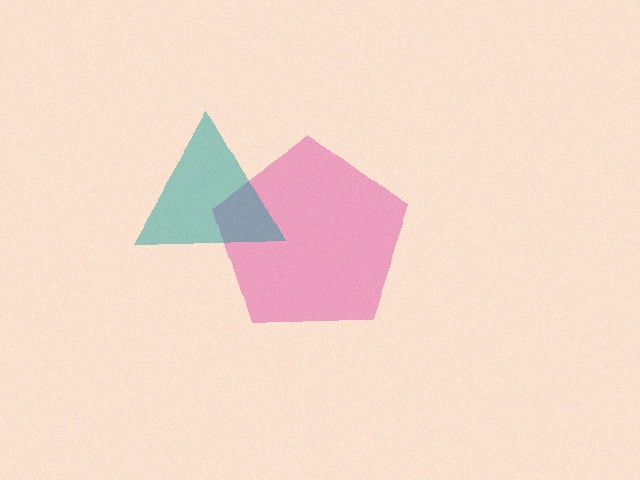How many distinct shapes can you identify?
There are 2 distinct shapes: a pink pentagon, a teal triangle.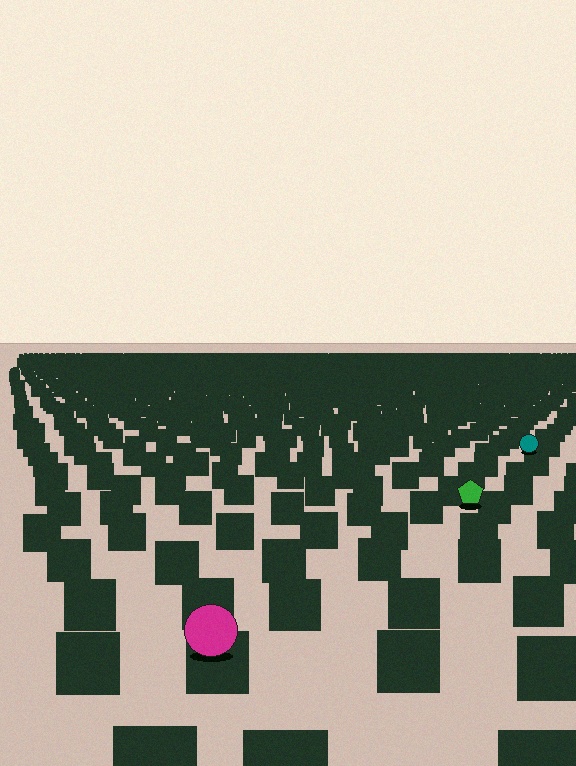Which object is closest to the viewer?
The magenta circle is closest. The texture marks near it are larger and more spread out.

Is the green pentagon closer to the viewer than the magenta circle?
No. The magenta circle is closer — you can tell from the texture gradient: the ground texture is coarser near it.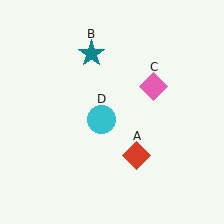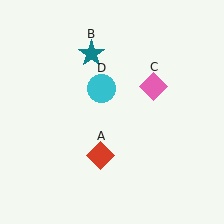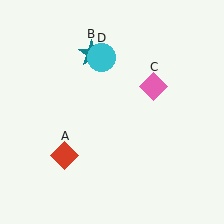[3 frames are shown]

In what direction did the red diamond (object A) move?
The red diamond (object A) moved left.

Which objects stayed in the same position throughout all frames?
Teal star (object B) and pink diamond (object C) remained stationary.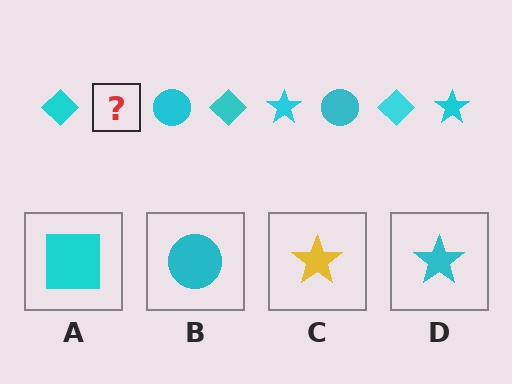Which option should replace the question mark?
Option D.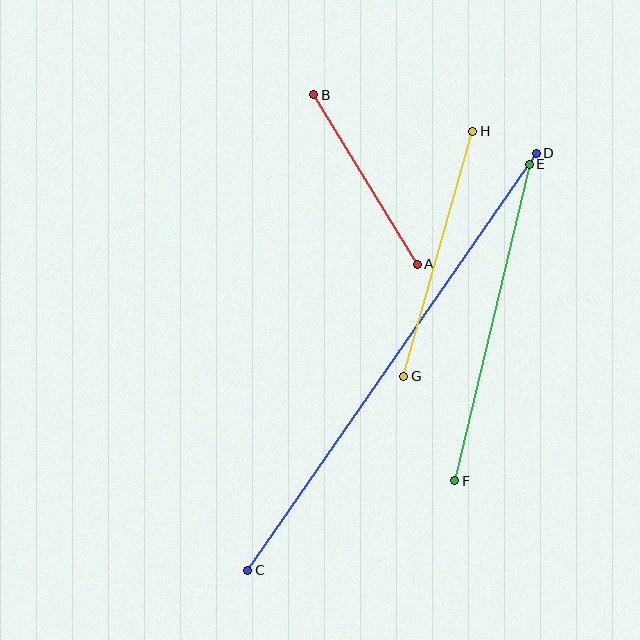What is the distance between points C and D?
The distance is approximately 507 pixels.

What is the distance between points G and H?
The distance is approximately 255 pixels.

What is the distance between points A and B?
The distance is approximately 198 pixels.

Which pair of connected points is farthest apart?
Points C and D are farthest apart.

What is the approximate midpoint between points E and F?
The midpoint is at approximately (492, 323) pixels.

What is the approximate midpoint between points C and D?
The midpoint is at approximately (392, 362) pixels.